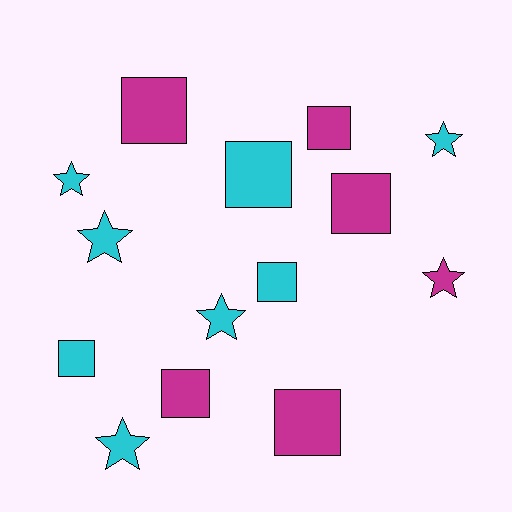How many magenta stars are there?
There is 1 magenta star.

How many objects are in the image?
There are 14 objects.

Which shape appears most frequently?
Square, with 8 objects.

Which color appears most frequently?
Cyan, with 8 objects.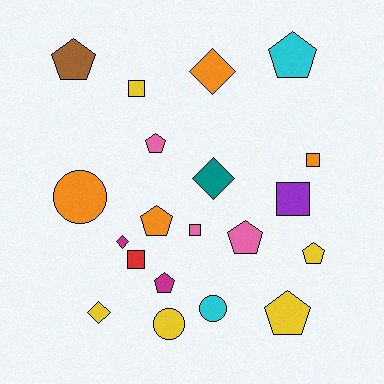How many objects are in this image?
There are 20 objects.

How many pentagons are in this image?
There are 8 pentagons.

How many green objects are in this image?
There are no green objects.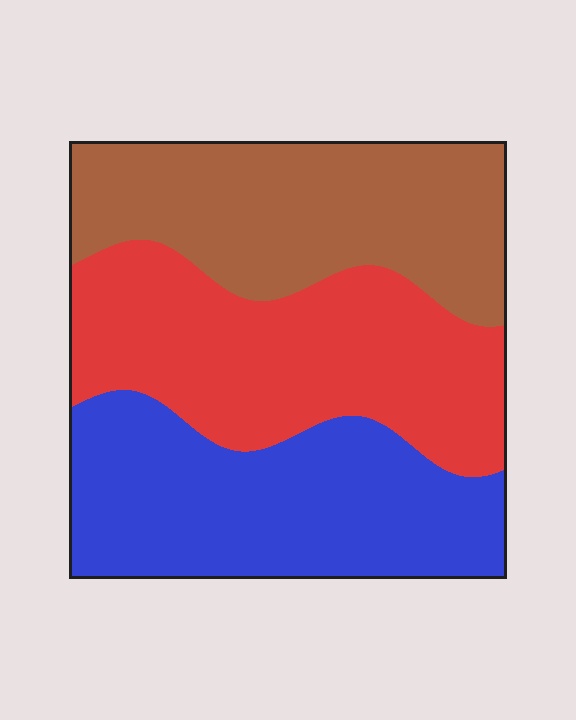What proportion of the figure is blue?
Blue takes up about one third (1/3) of the figure.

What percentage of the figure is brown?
Brown covers around 30% of the figure.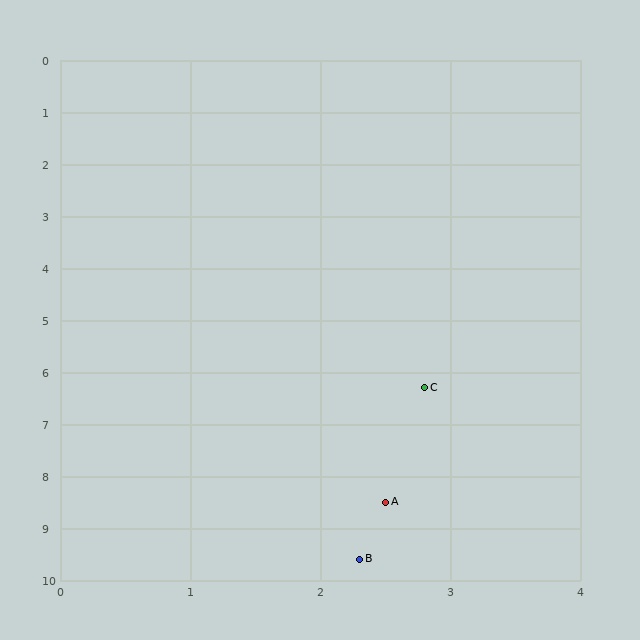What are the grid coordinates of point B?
Point B is at approximately (2.3, 9.6).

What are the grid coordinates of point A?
Point A is at approximately (2.5, 8.5).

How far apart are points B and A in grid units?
Points B and A are about 1.1 grid units apart.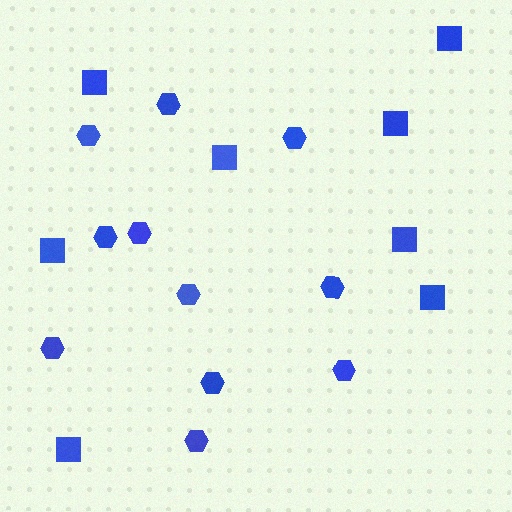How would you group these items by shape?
There are 2 groups: one group of hexagons (11) and one group of squares (8).